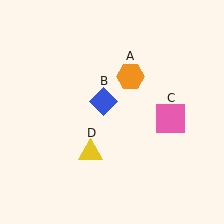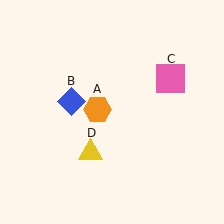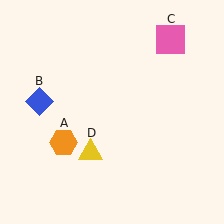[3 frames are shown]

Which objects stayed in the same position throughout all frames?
Yellow triangle (object D) remained stationary.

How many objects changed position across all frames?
3 objects changed position: orange hexagon (object A), blue diamond (object B), pink square (object C).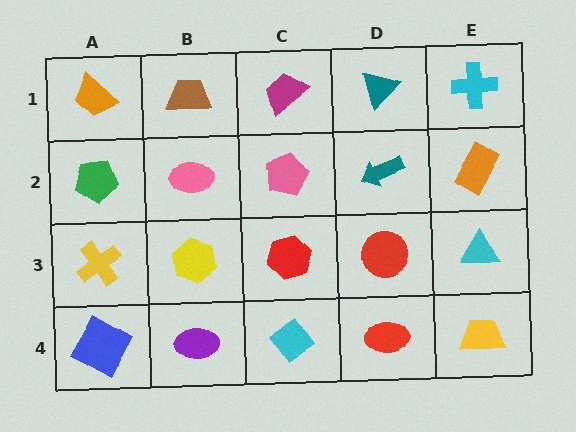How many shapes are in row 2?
5 shapes.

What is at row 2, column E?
An orange rectangle.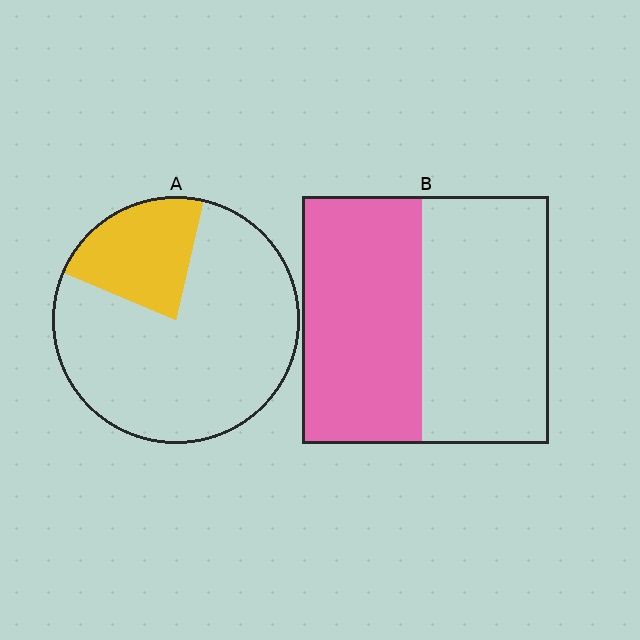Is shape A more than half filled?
No.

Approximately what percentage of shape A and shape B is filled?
A is approximately 20% and B is approximately 50%.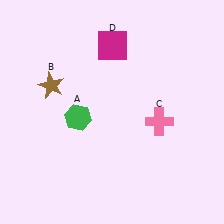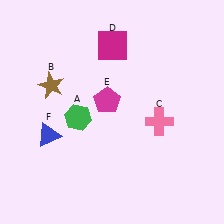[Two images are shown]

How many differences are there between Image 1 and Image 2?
There are 2 differences between the two images.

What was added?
A magenta pentagon (E), a blue triangle (F) were added in Image 2.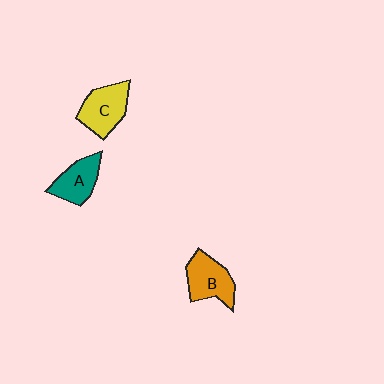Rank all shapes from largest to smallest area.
From largest to smallest: C (yellow), B (orange), A (teal).